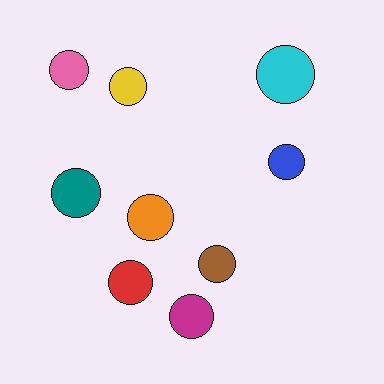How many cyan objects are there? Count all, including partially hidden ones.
There is 1 cyan object.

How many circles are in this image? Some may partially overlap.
There are 9 circles.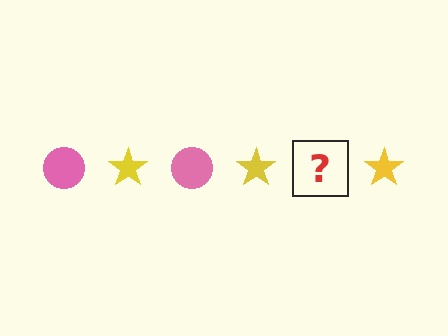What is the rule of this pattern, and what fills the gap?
The rule is that the pattern alternates between pink circle and yellow star. The gap should be filled with a pink circle.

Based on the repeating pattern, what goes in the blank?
The blank should be a pink circle.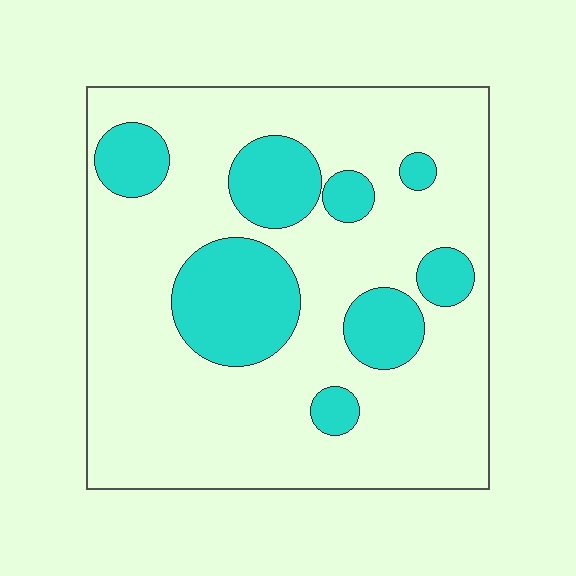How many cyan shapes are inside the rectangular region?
8.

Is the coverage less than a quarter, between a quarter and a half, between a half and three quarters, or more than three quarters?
Less than a quarter.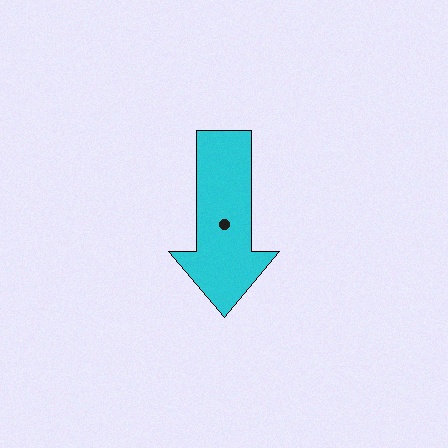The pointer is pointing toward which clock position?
Roughly 6 o'clock.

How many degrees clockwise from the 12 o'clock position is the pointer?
Approximately 180 degrees.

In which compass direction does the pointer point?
South.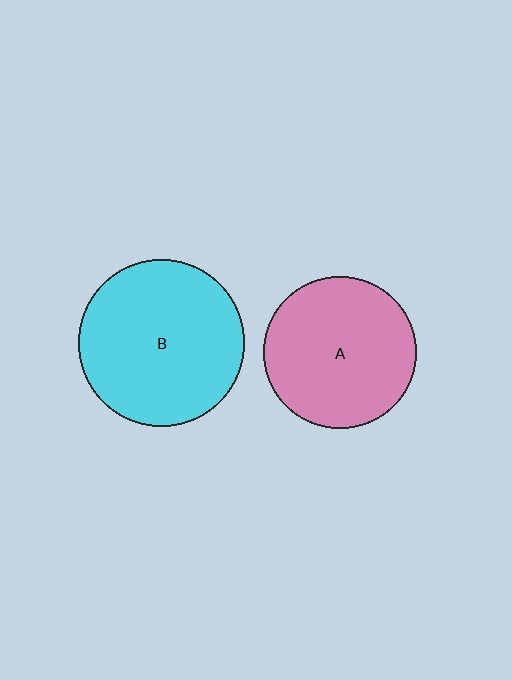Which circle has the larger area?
Circle B (cyan).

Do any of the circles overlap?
No, none of the circles overlap.